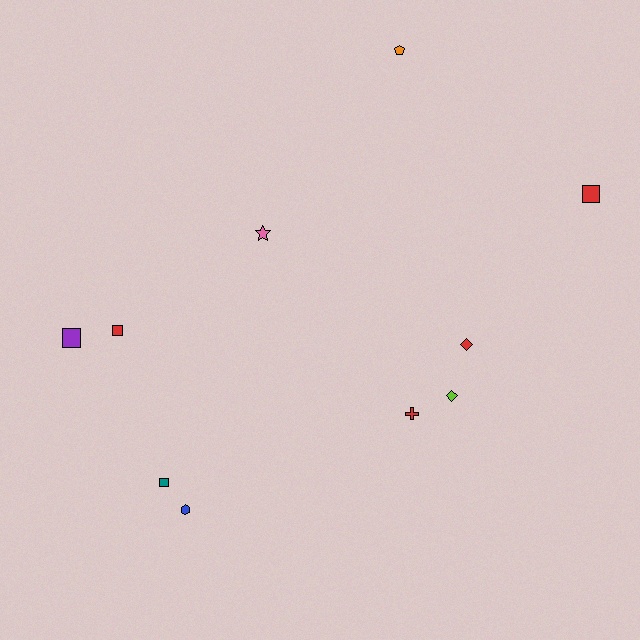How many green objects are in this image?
There are no green objects.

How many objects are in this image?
There are 10 objects.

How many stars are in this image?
There is 1 star.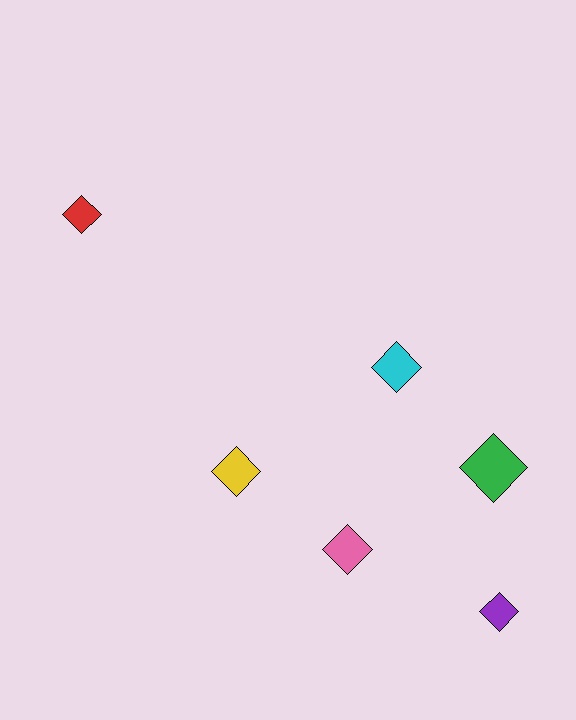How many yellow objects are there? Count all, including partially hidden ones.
There is 1 yellow object.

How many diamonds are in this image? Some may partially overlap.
There are 6 diamonds.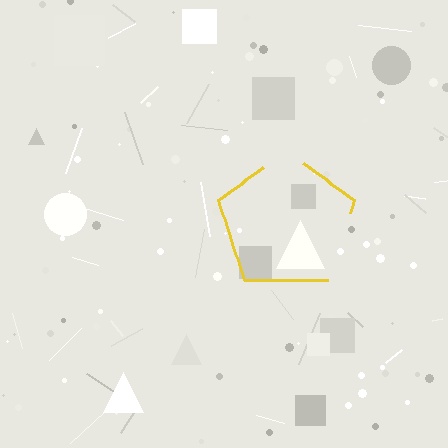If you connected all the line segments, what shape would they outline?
They would outline a pentagon.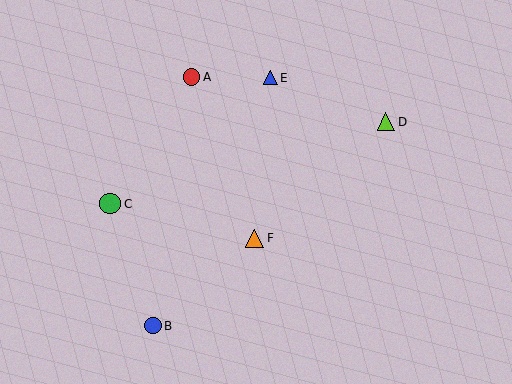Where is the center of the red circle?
The center of the red circle is at (192, 77).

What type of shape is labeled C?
Shape C is a green circle.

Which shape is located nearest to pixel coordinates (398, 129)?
The lime triangle (labeled D) at (386, 122) is nearest to that location.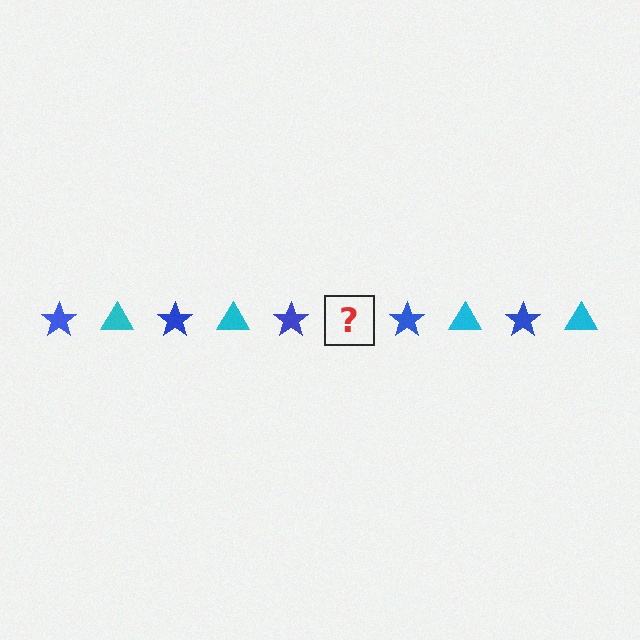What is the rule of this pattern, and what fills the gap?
The rule is that the pattern alternates between blue star and cyan triangle. The gap should be filled with a cyan triangle.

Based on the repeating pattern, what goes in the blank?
The blank should be a cyan triangle.